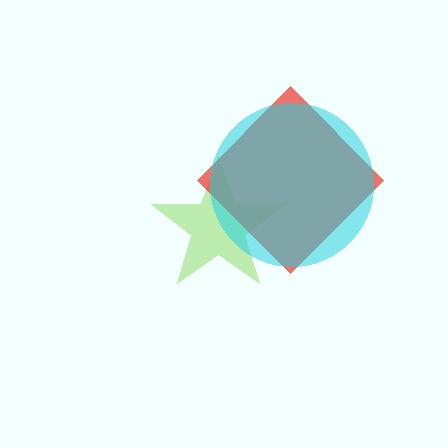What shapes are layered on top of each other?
The layered shapes are: a lime star, a red diamond, a cyan circle.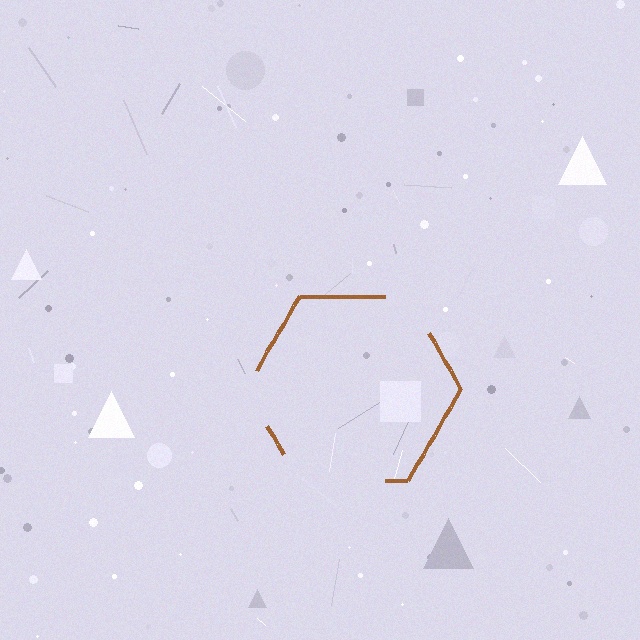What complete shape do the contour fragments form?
The contour fragments form a hexagon.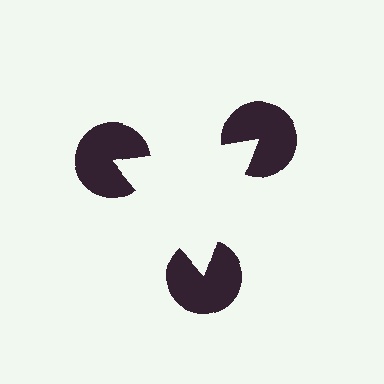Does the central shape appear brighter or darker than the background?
It typically appears slightly brighter than the background, even though no actual brightness change is drawn.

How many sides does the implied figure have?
3 sides.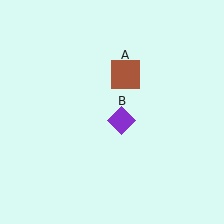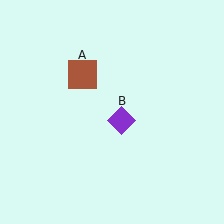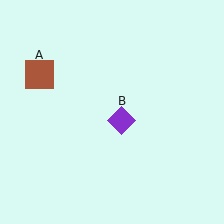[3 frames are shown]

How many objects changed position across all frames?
1 object changed position: brown square (object A).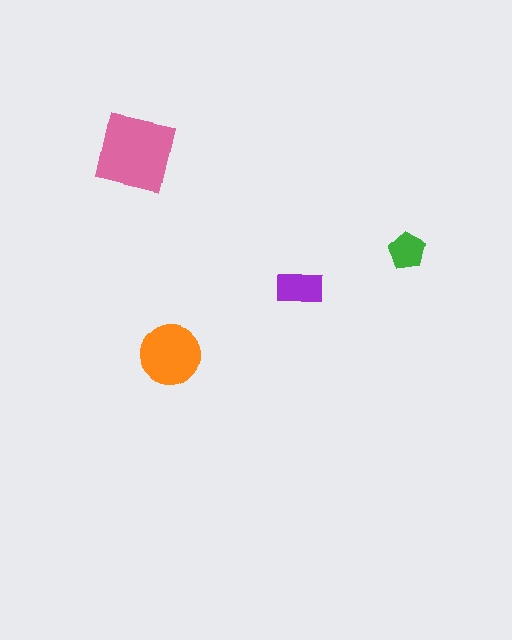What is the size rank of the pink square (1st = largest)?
1st.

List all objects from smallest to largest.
The green pentagon, the purple rectangle, the orange circle, the pink square.